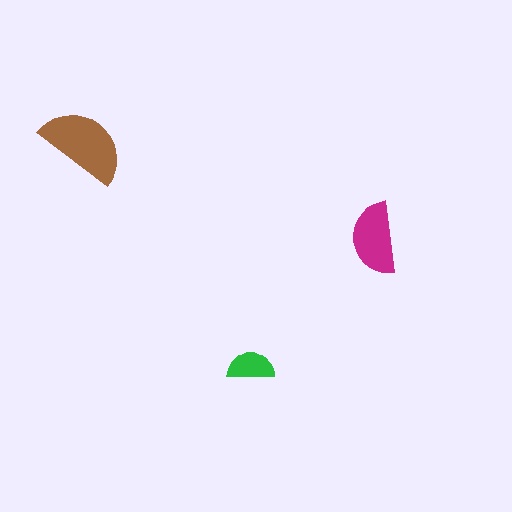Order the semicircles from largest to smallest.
the brown one, the magenta one, the green one.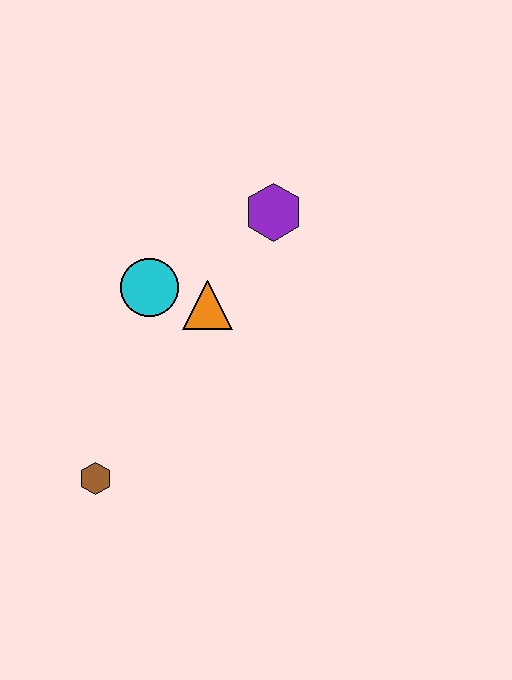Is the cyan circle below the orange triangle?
No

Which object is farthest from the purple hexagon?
The brown hexagon is farthest from the purple hexagon.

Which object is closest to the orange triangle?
The cyan circle is closest to the orange triangle.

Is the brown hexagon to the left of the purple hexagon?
Yes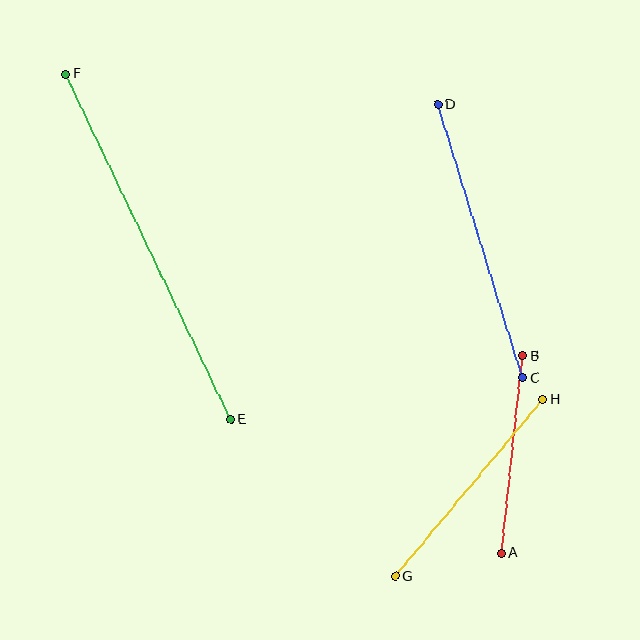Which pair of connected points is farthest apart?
Points E and F are farthest apart.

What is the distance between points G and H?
The distance is approximately 230 pixels.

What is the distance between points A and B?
The distance is approximately 199 pixels.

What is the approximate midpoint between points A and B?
The midpoint is at approximately (512, 454) pixels.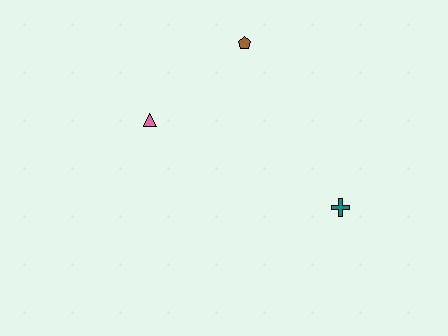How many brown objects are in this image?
There is 1 brown object.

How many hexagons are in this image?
There are no hexagons.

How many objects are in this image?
There are 3 objects.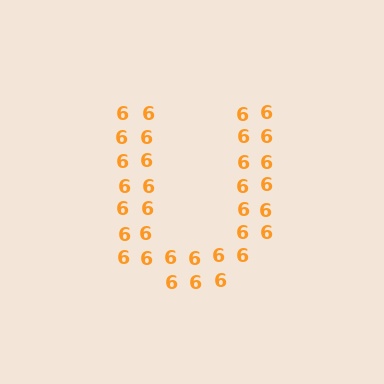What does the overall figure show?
The overall figure shows the letter U.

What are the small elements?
The small elements are digit 6's.